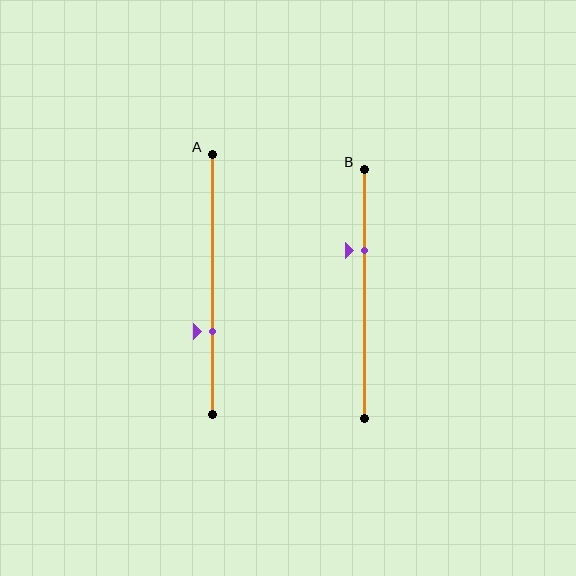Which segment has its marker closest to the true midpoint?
Segment B has its marker closest to the true midpoint.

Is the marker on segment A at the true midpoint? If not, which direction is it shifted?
No, the marker on segment A is shifted downward by about 18% of the segment length.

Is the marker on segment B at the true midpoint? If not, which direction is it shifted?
No, the marker on segment B is shifted upward by about 17% of the segment length.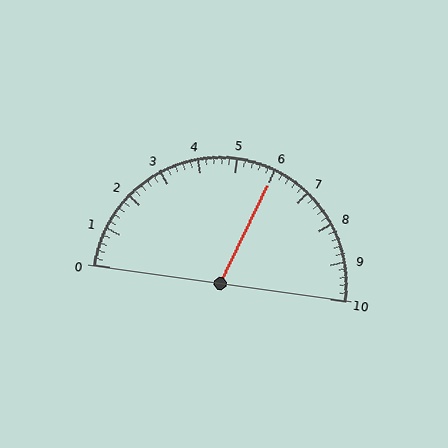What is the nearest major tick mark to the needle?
The nearest major tick mark is 6.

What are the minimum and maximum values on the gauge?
The gauge ranges from 0 to 10.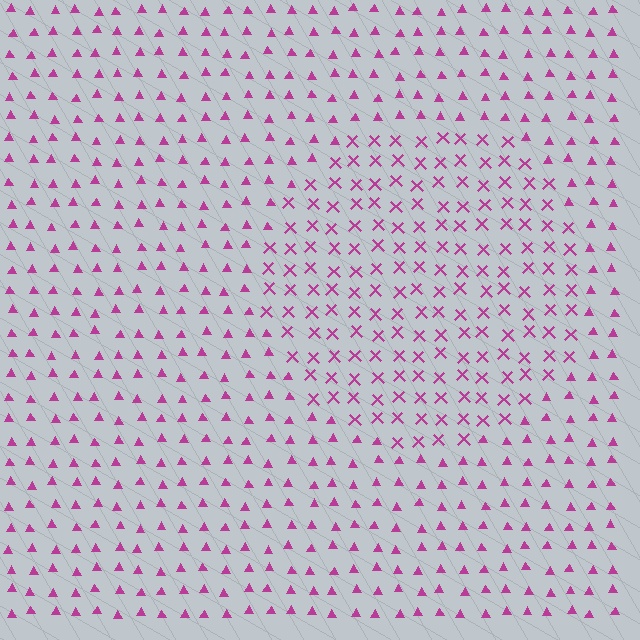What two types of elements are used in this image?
The image uses X marks inside the circle region and triangles outside it.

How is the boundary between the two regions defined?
The boundary is defined by a change in element shape: X marks inside vs. triangles outside. All elements share the same color and spacing.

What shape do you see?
I see a circle.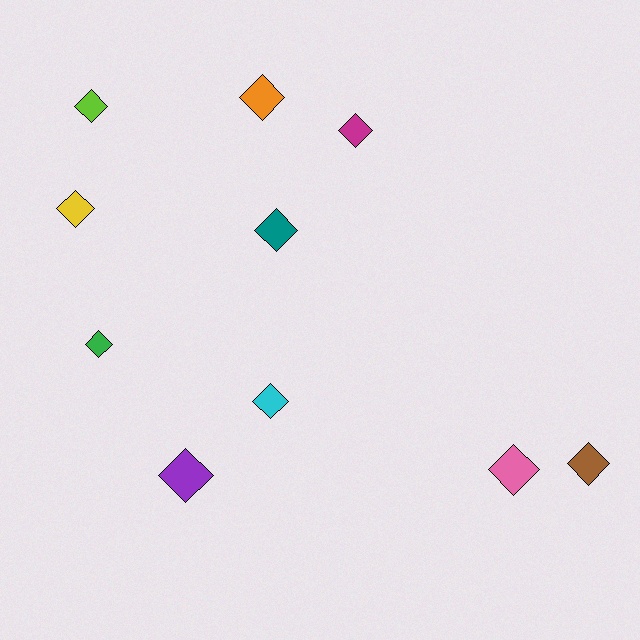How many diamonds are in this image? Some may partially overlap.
There are 10 diamonds.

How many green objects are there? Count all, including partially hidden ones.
There is 1 green object.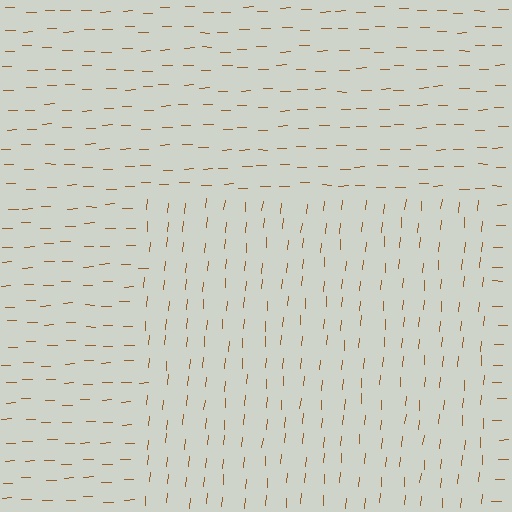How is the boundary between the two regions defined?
The boundary is defined purely by a change in line orientation (approximately 84 degrees difference). All lines are the same color and thickness.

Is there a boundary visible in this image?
Yes, there is a texture boundary formed by a change in line orientation.